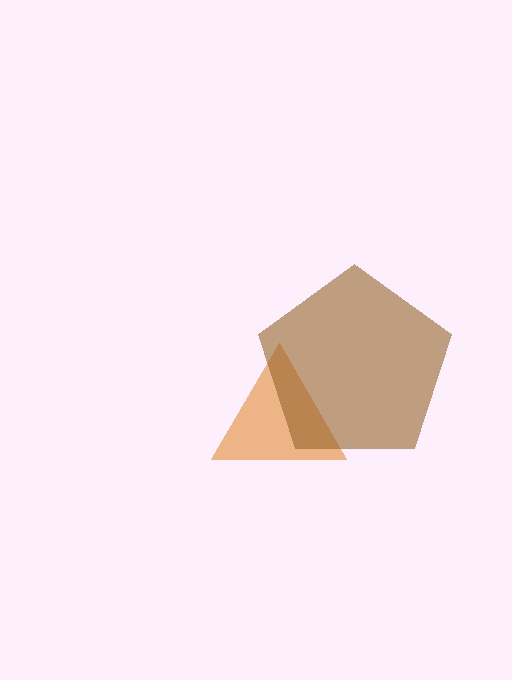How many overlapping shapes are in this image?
There are 2 overlapping shapes in the image.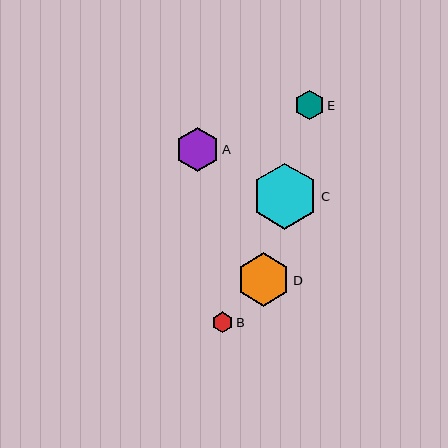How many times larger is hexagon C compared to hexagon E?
Hexagon C is approximately 2.3 times the size of hexagon E.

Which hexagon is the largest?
Hexagon C is the largest with a size of approximately 66 pixels.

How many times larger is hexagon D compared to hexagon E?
Hexagon D is approximately 1.8 times the size of hexagon E.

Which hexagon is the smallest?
Hexagon B is the smallest with a size of approximately 20 pixels.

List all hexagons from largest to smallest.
From largest to smallest: C, D, A, E, B.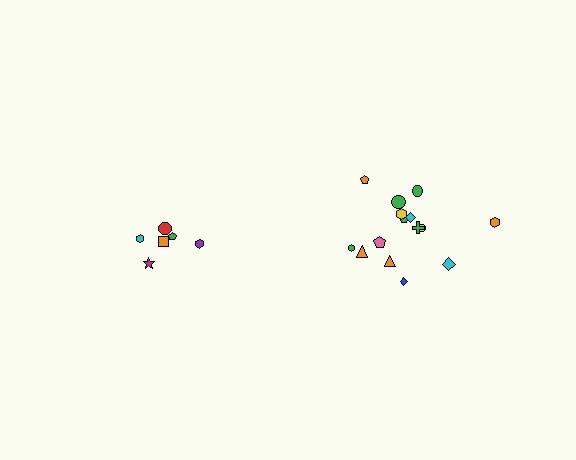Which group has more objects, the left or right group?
The right group.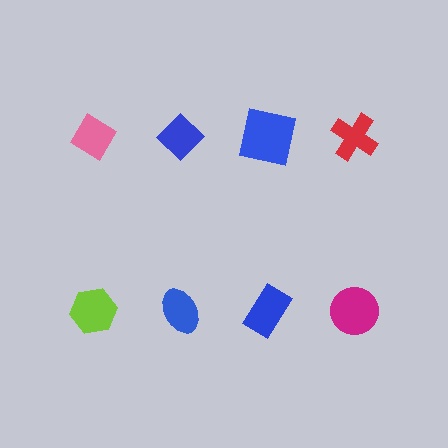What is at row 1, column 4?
A red cross.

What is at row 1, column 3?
A blue square.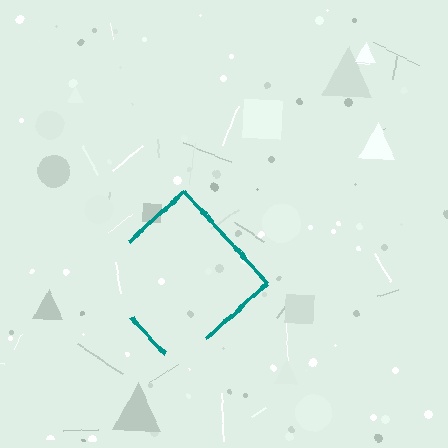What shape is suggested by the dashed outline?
The dashed outline suggests a diamond.